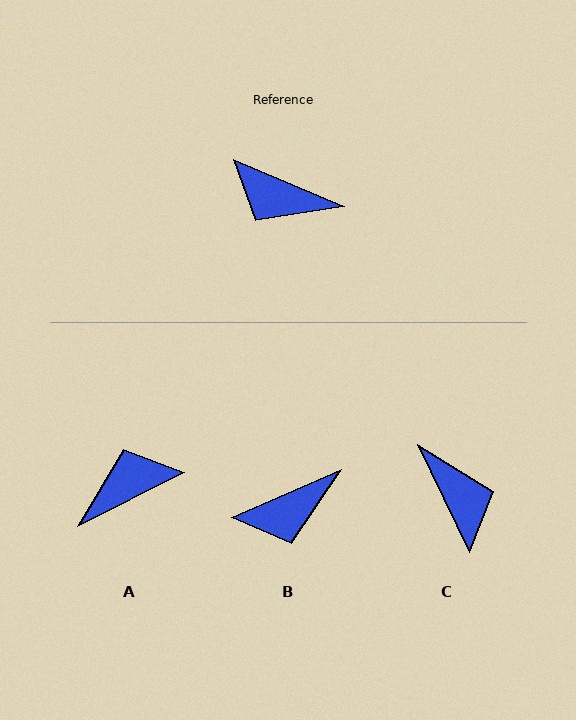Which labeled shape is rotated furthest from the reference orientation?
C, about 139 degrees away.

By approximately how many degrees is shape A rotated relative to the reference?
Approximately 130 degrees clockwise.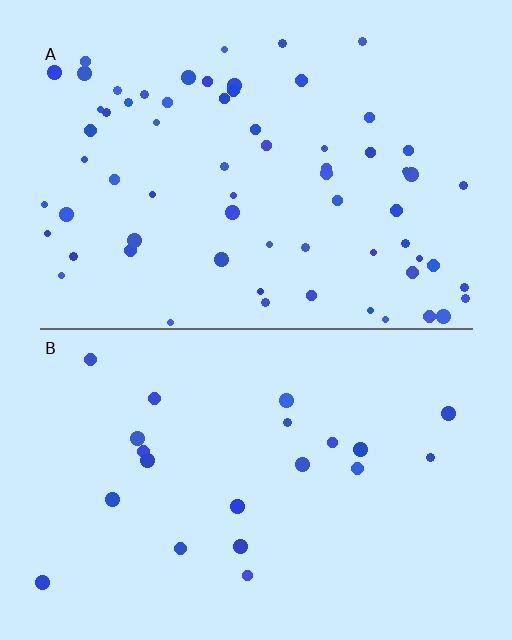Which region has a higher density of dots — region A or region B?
A (the top).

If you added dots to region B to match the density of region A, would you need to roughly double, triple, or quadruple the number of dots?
Approximately triple.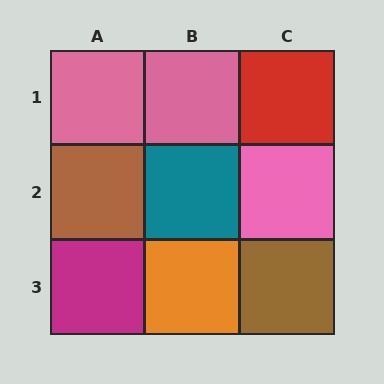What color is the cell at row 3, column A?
Magenta.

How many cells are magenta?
1 cell is magenta.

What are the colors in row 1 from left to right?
Pink, pink, red.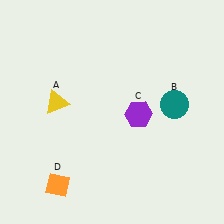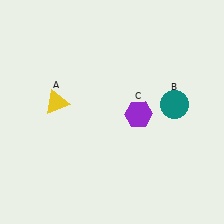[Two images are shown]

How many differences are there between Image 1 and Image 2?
There is 1 difference between the two images.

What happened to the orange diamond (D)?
The orange diamond (D) was removed in Image 2. It was in the bottom-left area of Image 1.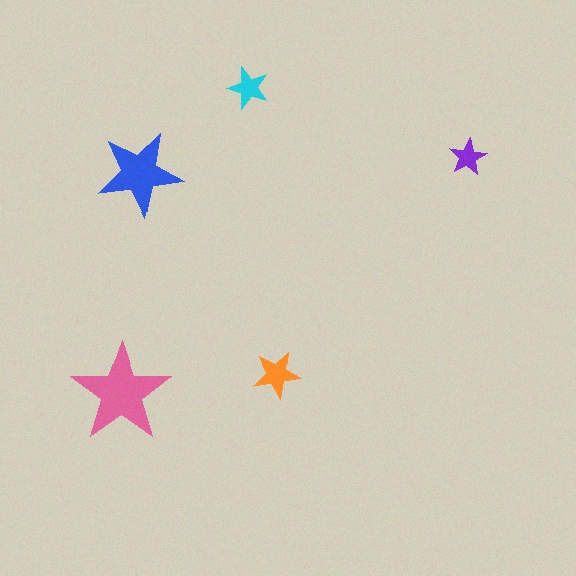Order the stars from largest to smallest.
the pink one, the blue one, the orange one, the cyan one, the purple one.